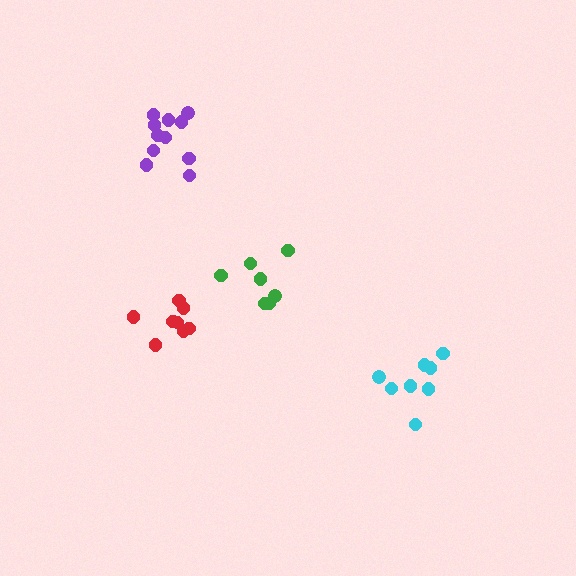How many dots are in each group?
Group 1: 7 dots, Group 2: 8 dots, Group 3: 11 dots, Group 4: 8 dots (34 total).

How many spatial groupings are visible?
There are 4 spatial groupings.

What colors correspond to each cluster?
The clusters are colored: green, cyan, purple, red.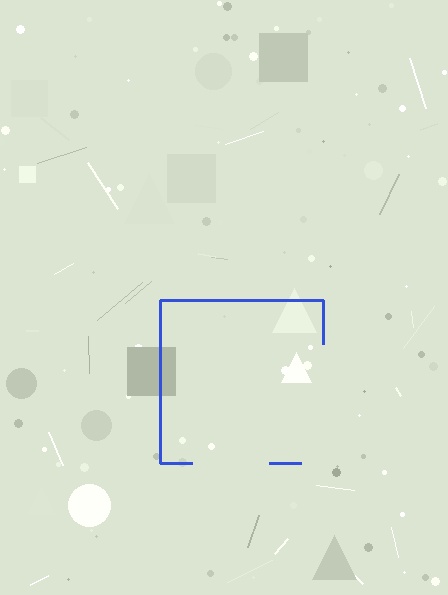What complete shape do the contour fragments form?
The contour fragments form a square.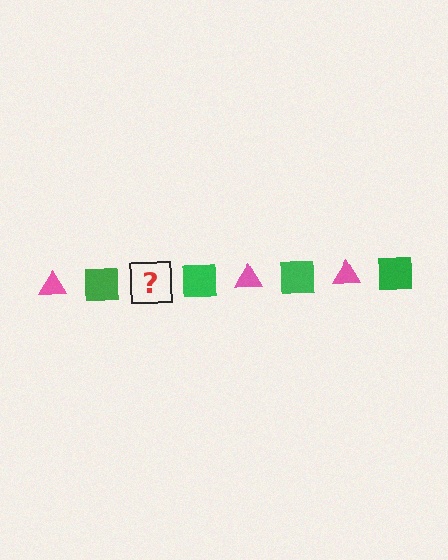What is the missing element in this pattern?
The missing element is a pink triangle.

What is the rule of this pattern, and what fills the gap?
The rule is that the pattern alternates between pink triangle and green square. The gap should be filled with a pink triangle.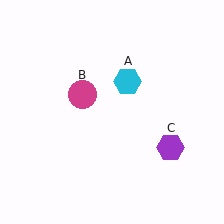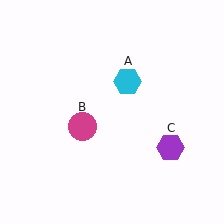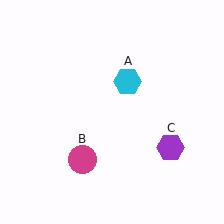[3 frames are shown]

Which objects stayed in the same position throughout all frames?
Cyan hexagon (object A) and purple hexagon (object C) remained stationary.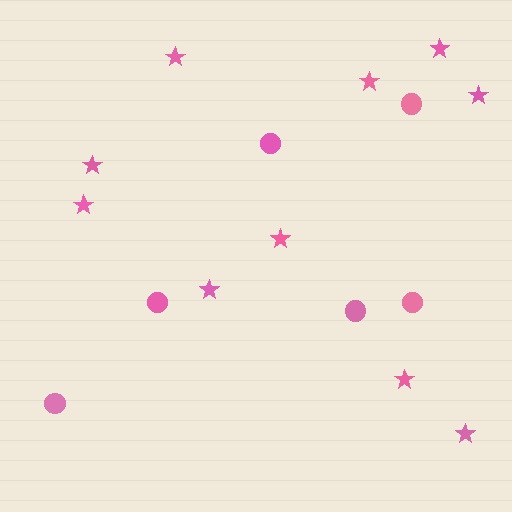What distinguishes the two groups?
There are 2 groups: one group of circles (6) and one group of stars (10).